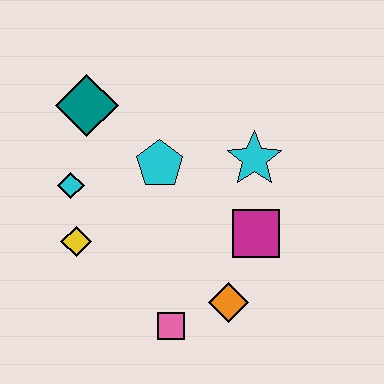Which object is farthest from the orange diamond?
The teal diamond is farthest from the orange diamond.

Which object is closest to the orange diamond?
The pink square is closest to the orange diamond.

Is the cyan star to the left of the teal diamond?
No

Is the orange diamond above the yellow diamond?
No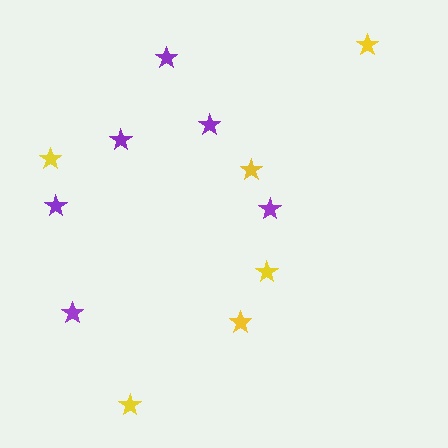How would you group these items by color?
There are 2 groups: one group of purple stars (6) and one group of yellow stars (6).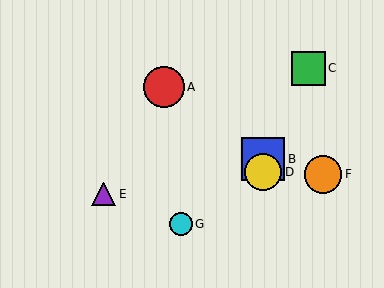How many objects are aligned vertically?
2 objects (B, D) are aligned vertically.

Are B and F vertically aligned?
No, B is at x≈263 and F is at x≈323.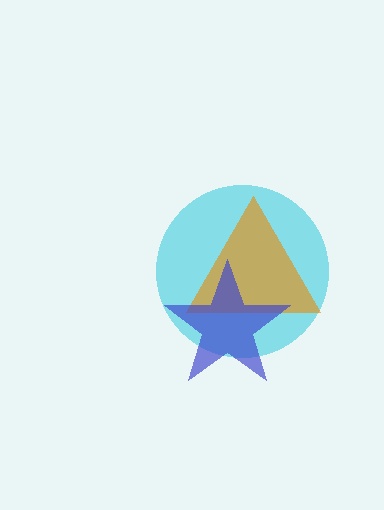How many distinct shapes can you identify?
There are 3 distinct shapes: a cyan circle, an orange triangle, a blue star.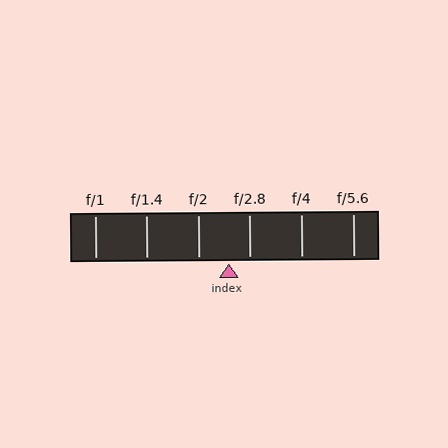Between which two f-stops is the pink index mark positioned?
The index mark is between f/2 and f/2.8.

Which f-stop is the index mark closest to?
The index mark is closest to f/2.8.